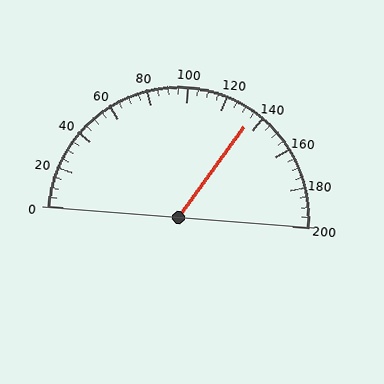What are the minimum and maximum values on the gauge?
The gauge ranges from 0 to 200.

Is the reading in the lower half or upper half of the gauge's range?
The reading is in the upper half of the range (0 to 200).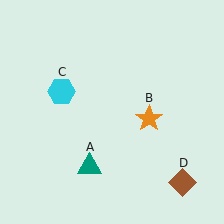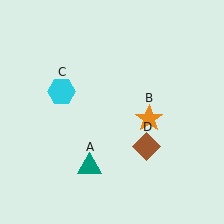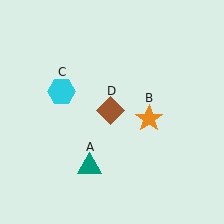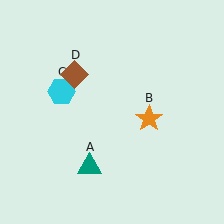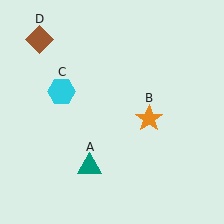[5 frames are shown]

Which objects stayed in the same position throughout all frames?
Teal triangle (object A) and orange star (object B) and cyan hexagon (object C) remained stationary.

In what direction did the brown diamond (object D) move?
The brown diamond (object D) moved up and to the left.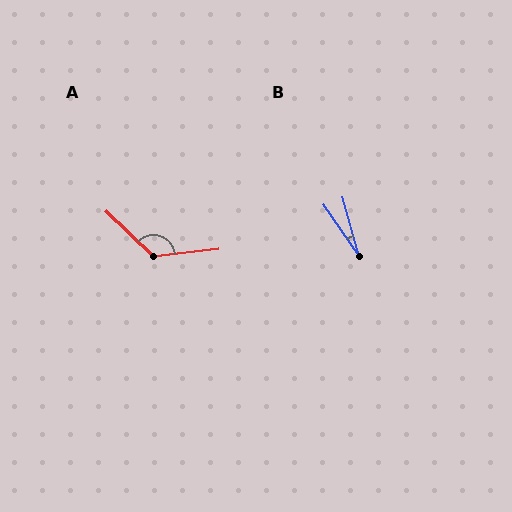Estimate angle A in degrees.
Approximately 130 degrees.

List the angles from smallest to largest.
B (19°), A (130°).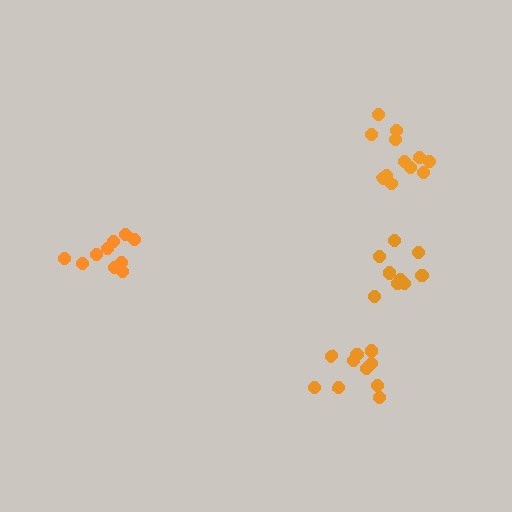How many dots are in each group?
Group 1: 12 dots, Group 2: 9 dots, Group 3: 10 dots, Group 4: 10 dots (41 total).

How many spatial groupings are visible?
There are 4 spatial groupings.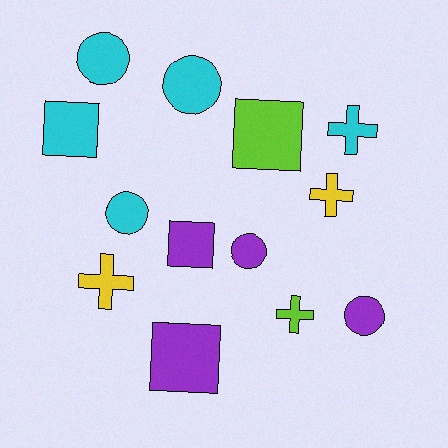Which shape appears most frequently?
Circle, with 5 objects.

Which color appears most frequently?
Cyan, with 5 objects.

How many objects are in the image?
There are 13 objects.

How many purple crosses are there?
There are no purple crosses.